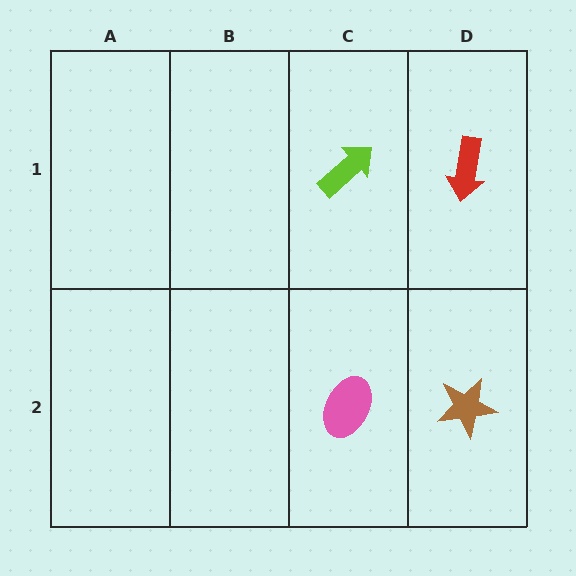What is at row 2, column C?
A pink ellipse.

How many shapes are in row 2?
2 shapes.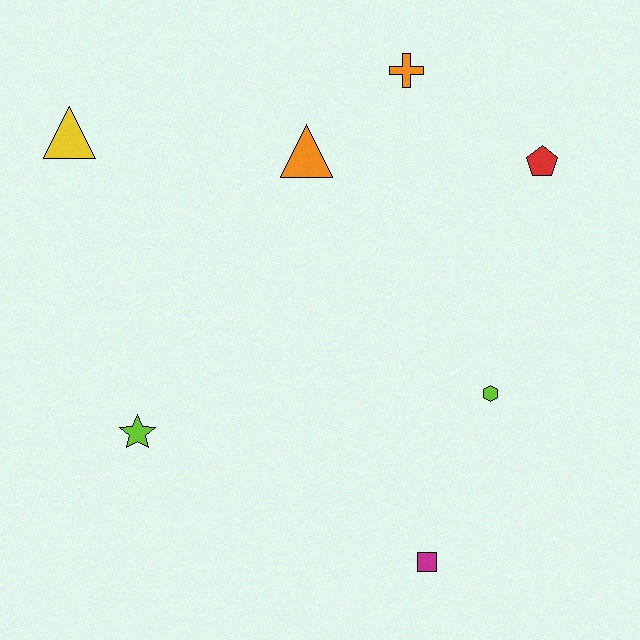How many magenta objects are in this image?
There is 1 magenta object.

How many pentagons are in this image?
There is 1 pentagon.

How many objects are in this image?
There are 7 objects.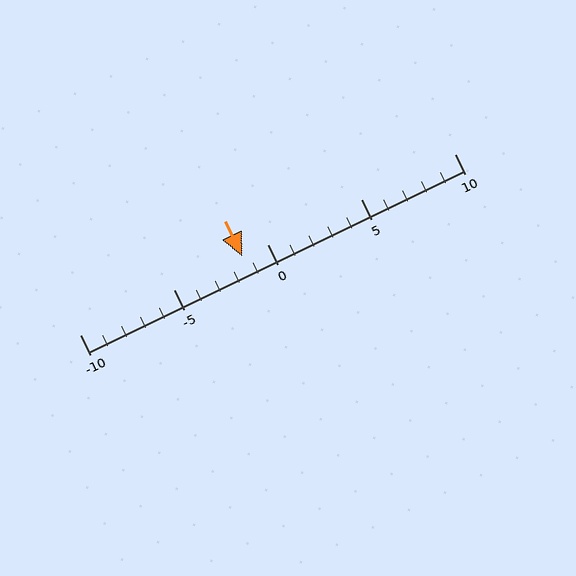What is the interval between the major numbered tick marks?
The major tick marks are spaced 5 units apart.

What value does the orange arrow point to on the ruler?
The orange arrow points to approximately -1.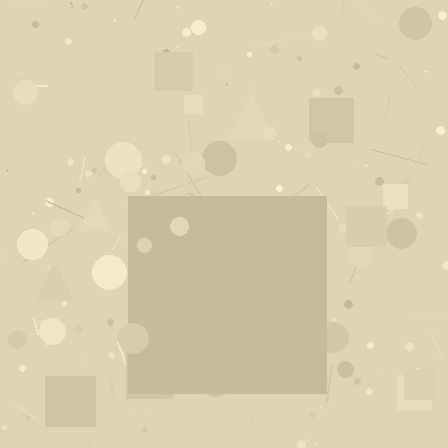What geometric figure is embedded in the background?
A square is embedded in the background.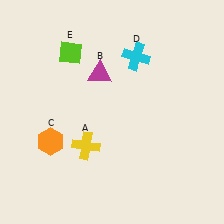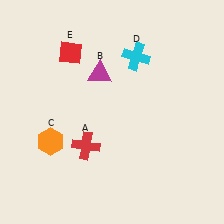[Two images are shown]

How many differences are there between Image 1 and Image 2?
There are 2 differences between the two images.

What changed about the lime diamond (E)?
In Image 1, E is lime. In Image 2, it changed to red.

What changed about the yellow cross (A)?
In Image 1, A is yellow. In Image 2, it changed to red.